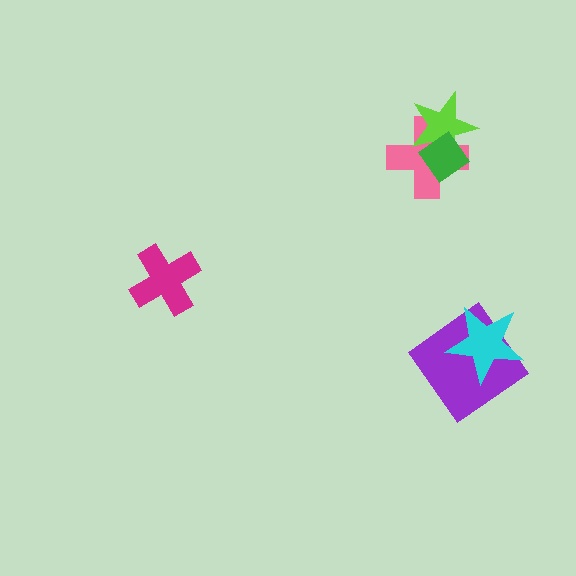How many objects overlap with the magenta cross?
0 objects overlap with the magenta cross.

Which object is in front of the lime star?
The green diamond is in front of the lime star.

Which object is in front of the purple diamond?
The cyan star is in front of the purple diamond.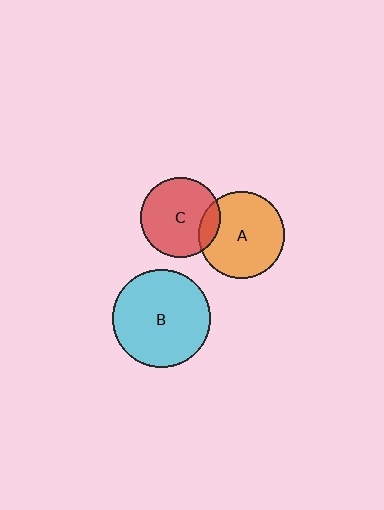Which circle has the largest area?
Circle B (cyan).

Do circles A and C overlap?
Yes.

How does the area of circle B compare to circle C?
Approximately 1.5 times.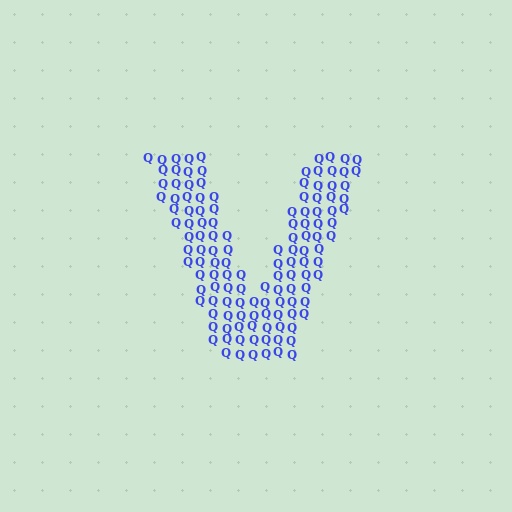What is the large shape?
The large shape is the letter V.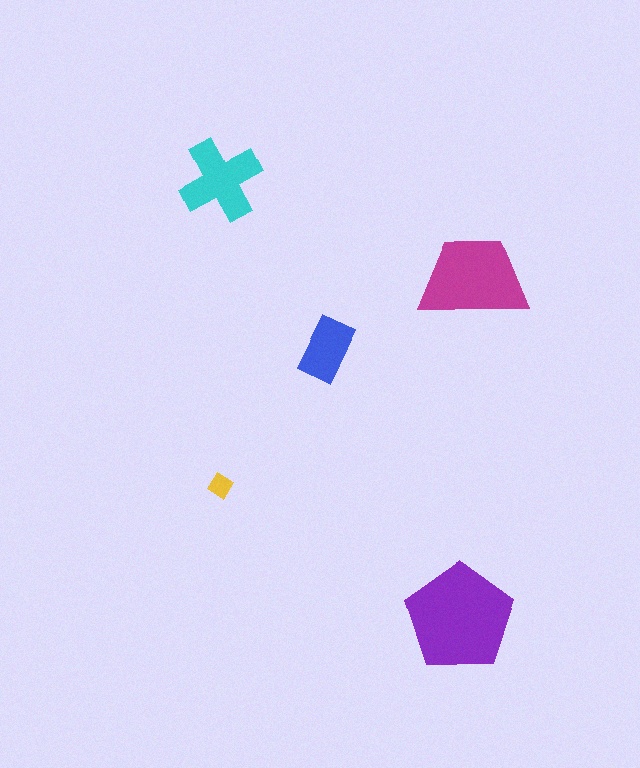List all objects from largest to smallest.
The purple pentagon, the magenta trapezoid, the cyan cross, the blue rectangle, the yellow diamond.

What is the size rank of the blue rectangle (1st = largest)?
4th.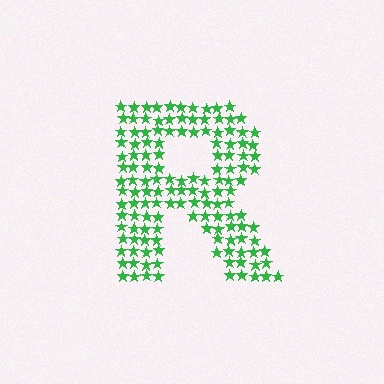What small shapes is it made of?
It is made of small stars.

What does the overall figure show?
The overall figure shows the letter R.